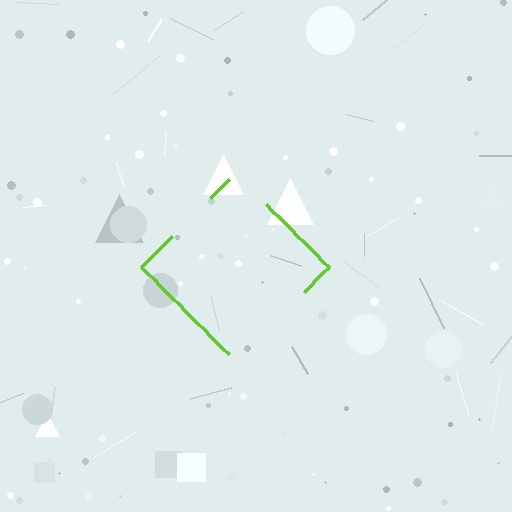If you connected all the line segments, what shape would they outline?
They would outline a diamond.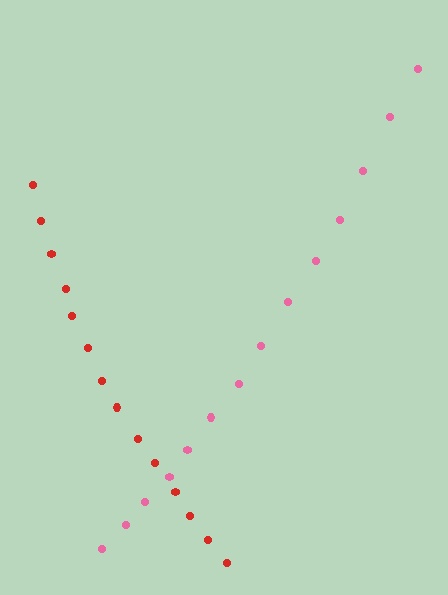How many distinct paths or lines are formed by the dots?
There are 2 distinct paths.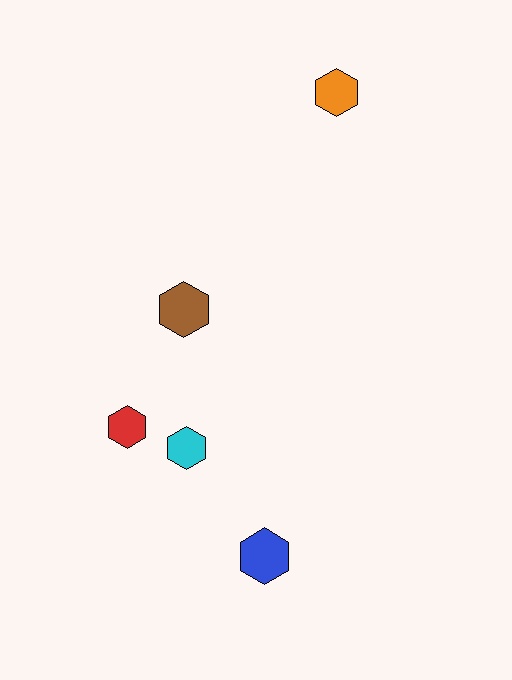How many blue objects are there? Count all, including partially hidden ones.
There is 1 blue object.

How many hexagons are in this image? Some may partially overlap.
There are 5 hexagons.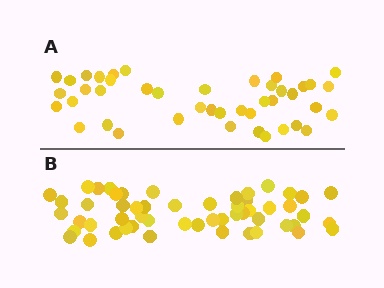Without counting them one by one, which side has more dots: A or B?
Region B (the bottom region) has more dots.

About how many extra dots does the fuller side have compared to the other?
Region B has roughly 12 or so more dots than region A.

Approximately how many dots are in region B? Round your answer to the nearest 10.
About 50 dots. (The exact count is 54, which rounds to 50.)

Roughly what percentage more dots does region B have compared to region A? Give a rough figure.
About 25% more.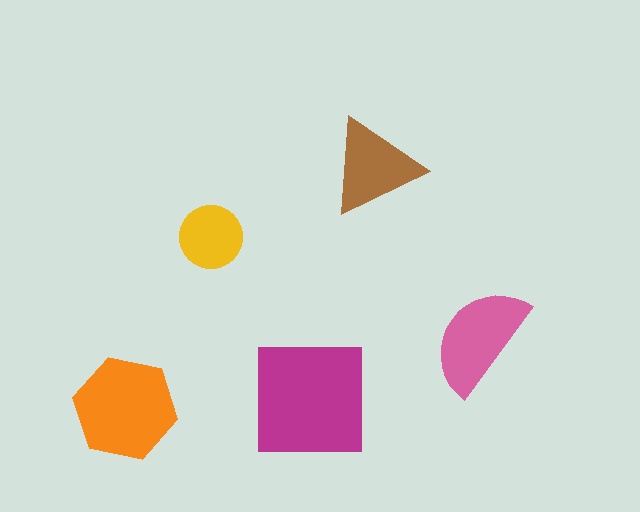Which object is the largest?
The magenta square.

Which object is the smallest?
The yellow circle.